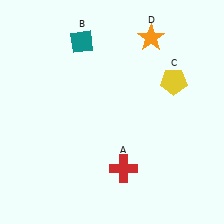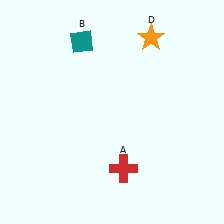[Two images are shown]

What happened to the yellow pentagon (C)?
The yellow pentagon (C) was removed in Image 2. It was in the top-right area of Image 1.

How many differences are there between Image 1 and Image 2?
There is 1 difference between the two images.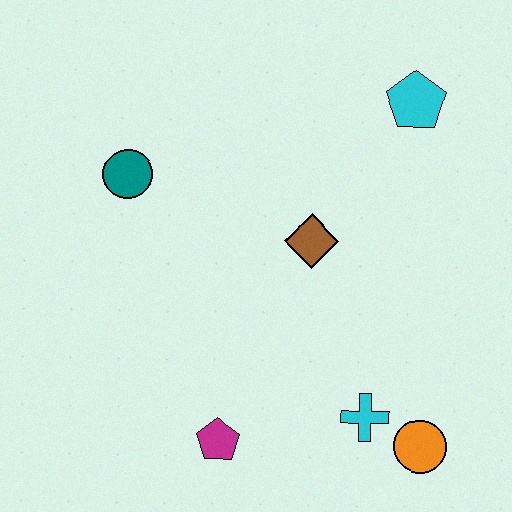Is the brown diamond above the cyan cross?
Yes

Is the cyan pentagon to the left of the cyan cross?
No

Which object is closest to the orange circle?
The cyan cross is closest to the orange circle.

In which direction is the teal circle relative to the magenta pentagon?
The teal circle is above the magenta pentagon.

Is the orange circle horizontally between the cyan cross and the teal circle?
No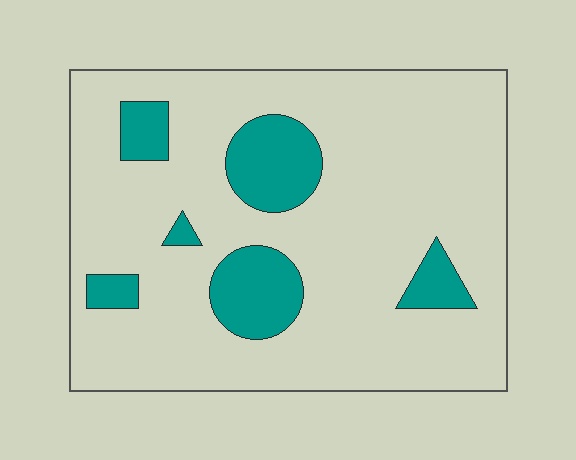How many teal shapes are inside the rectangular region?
6.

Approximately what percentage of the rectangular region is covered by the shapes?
Approximately 15%.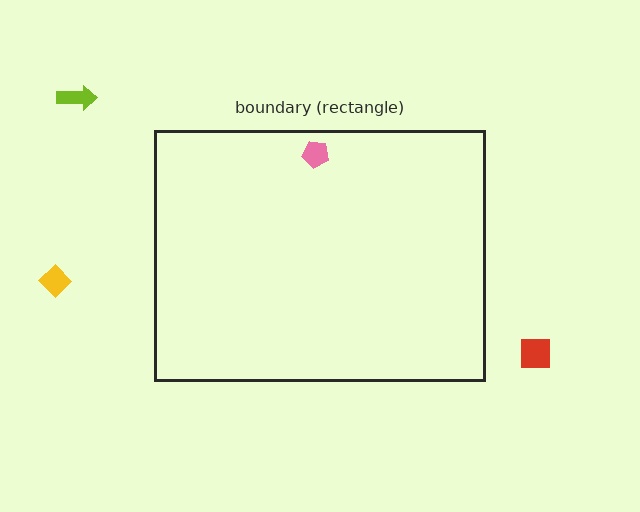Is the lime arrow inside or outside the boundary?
Outside.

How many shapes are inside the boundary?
1 inside, 3 outside.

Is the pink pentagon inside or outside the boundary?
Inside.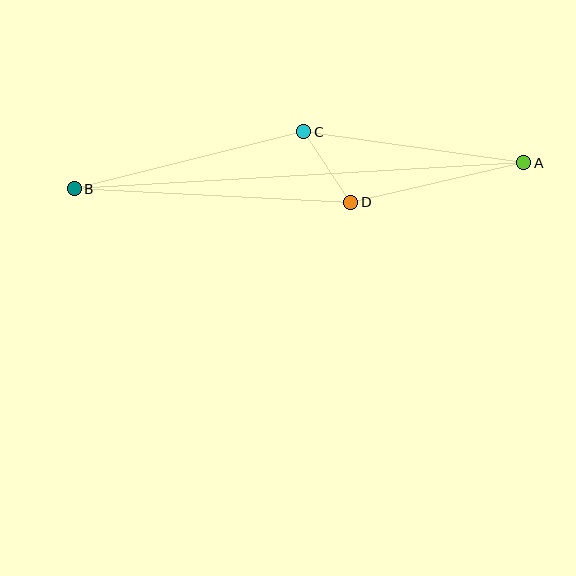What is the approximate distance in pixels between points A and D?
The distance between A and D is approximately 177 pixels.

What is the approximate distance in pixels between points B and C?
The distance between B and C is approximately 236 pixels.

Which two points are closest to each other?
Points C and D are closest to each other.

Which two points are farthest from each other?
Points A and B are farthest from each other.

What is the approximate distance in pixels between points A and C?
The distance between A and C is approximately 222 pixels.